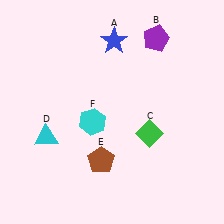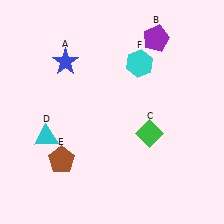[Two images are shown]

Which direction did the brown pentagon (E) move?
The brown pentagon (E) moved left.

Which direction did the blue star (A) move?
The blue star (A) moved left.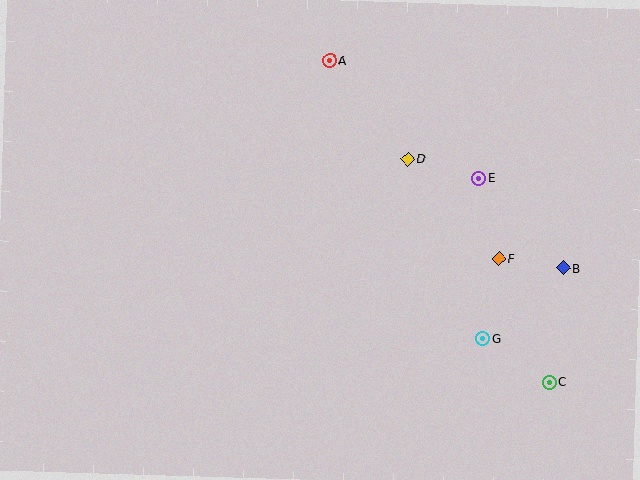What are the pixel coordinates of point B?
Point B is at (564, 268).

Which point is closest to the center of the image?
Point D at (408, 159) is closest to the center.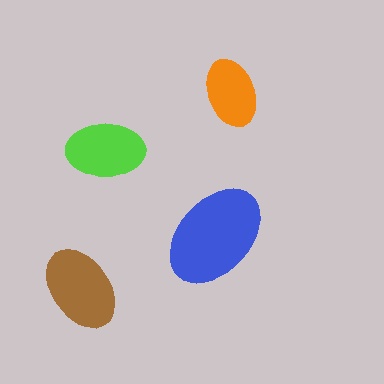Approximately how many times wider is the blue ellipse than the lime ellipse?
About 1.5 times wider.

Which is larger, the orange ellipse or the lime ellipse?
The lime one.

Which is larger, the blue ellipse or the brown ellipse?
The blue one.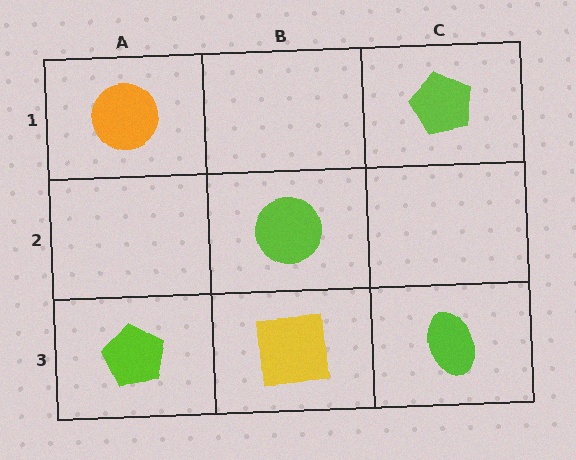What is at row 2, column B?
A lime circle.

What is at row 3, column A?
A lime pentagon.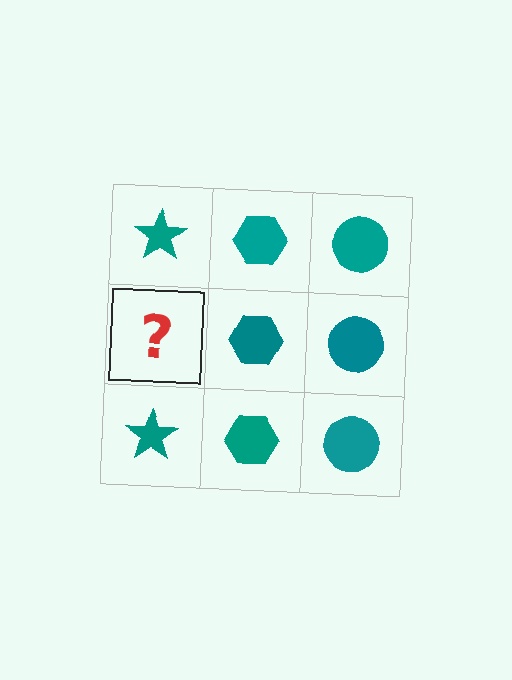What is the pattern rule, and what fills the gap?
The rule is that each column has a consistent shape. The gap should be filled with a teal star.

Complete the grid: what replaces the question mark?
The question mark should be replaced with a teal star.